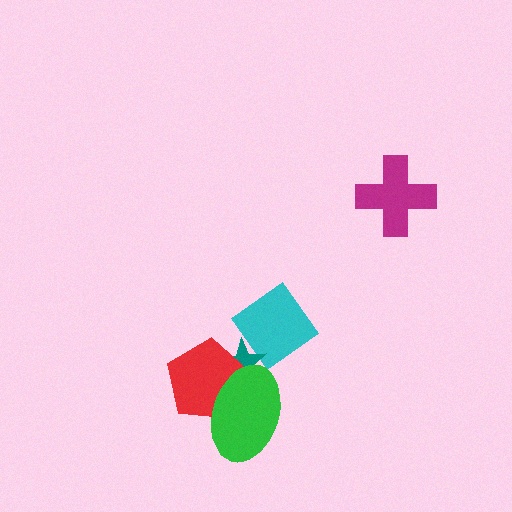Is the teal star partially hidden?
Yes, it is partially covered by another shape.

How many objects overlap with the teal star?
3 objects overlap with the teal star.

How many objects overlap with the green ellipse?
2 objects overlap with the green ellipse.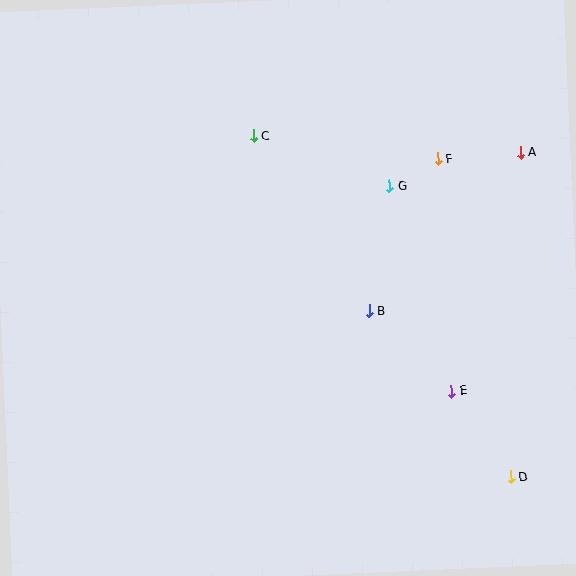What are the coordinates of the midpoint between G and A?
The midpoint between G and A is at (455, 169).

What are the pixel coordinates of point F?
Point F is at (438, 159).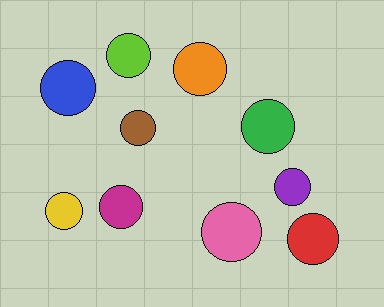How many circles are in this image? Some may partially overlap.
There are 10 circles.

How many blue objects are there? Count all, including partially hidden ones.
There is 1 blue object.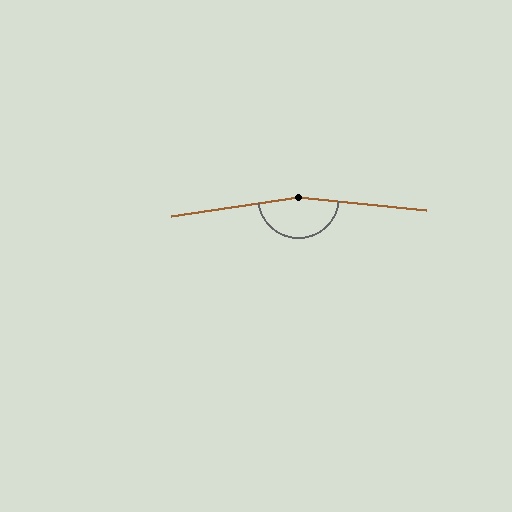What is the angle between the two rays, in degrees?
Approximately 165 degrees.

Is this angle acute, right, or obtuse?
It is obtuse.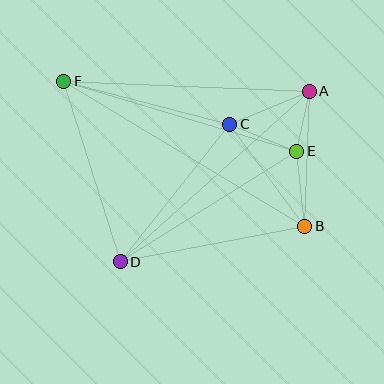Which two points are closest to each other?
Points A and E are closest to each other.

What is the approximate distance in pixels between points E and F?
The distance between E and F is approximately 243 pixels.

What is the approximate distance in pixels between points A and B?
The distance between A and B is approximately 135 pixels.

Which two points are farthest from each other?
Points B and F are farthest from each other.